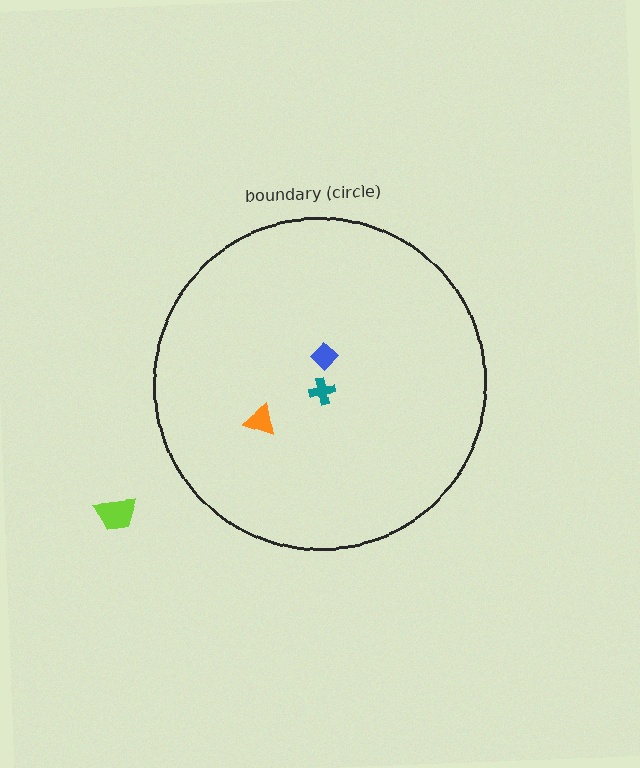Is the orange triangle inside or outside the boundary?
Inside.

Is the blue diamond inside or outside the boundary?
Inside.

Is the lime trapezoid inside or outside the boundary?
Outside.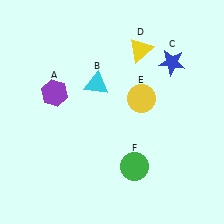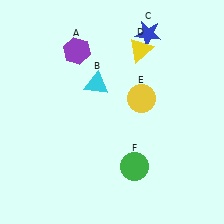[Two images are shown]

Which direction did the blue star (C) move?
The blue star (C) moved up.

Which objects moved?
The objects that moved are: the purple hexagon (A), the blue star (C).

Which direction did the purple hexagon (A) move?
The purple hexagon (A) moved up.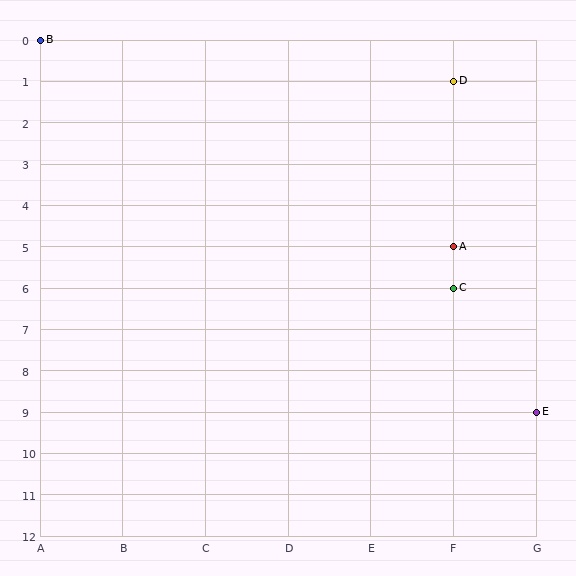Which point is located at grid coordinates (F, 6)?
Point C is at (F, 6).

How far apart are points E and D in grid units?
Points E and D are 1 column and 8 rows apart (about 8.1 grid units diagonally).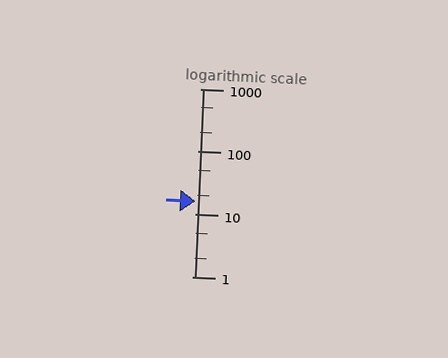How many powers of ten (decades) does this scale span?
The scale spans 3 decades, from 1 to 1000.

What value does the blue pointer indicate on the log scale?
The pointer indicates approximately 16.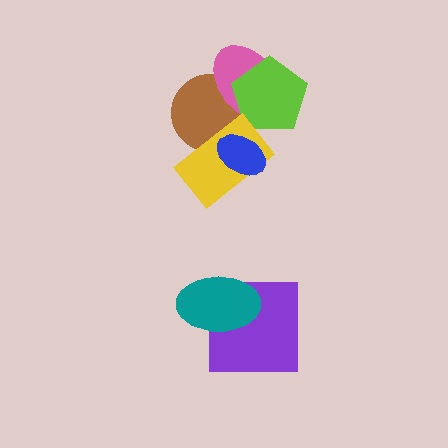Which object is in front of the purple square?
The teal ellipse is in front of the purple square.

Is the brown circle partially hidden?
Yes, it is partially covered by another shape.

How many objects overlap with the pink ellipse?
2 objects overlap with the pink ellipse.